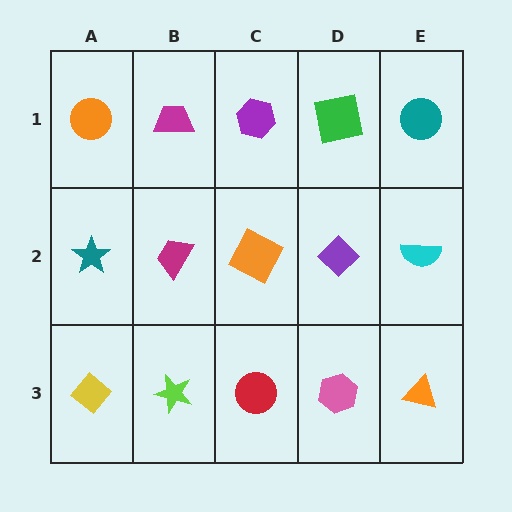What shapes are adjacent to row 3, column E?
A cyan semicircle (row 2, column E), a pink hexagon (row 3, column D).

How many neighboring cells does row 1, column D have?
3.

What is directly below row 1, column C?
An orange square.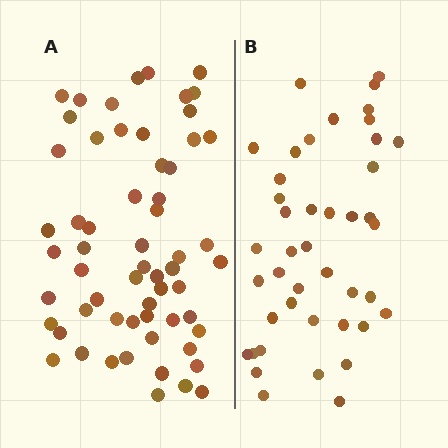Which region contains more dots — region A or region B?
Region A (the left region) has more dots.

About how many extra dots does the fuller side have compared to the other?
Region A has approximately 15 more dots than region B.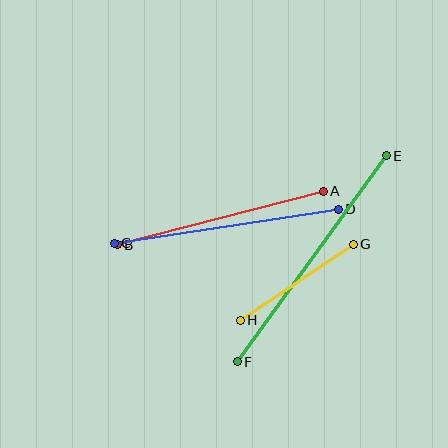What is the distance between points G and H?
The distance is approximately 136 pixels.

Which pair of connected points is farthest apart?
Points E and F are farthest apart.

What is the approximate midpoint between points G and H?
The midpoint is at approximately (297, 282) pixels.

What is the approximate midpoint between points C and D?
The midpoint is at approximately (226, 226) pixels.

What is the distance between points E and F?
The distance is approximately 254 pixels.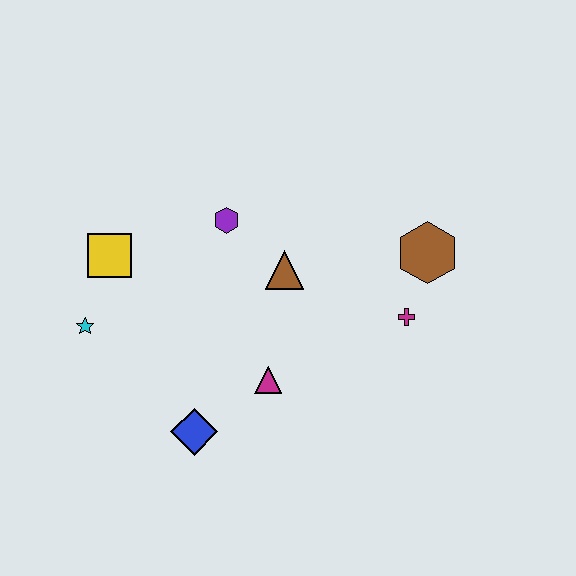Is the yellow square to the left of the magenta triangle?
Yes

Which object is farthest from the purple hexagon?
The blue diamond is farthest from the purple hexagon.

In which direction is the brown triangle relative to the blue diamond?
The brown triangle is above the blue diamond.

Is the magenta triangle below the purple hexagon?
Yes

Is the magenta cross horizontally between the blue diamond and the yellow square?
No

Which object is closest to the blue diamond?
The magenta triangle is closest to the blue diamond.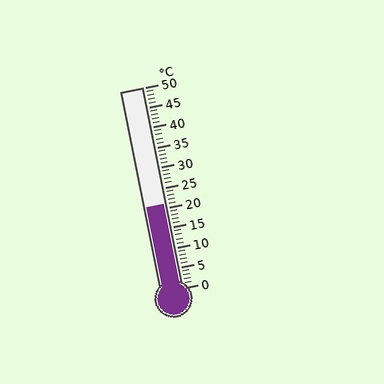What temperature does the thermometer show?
The thermometer shows approximately 21°C.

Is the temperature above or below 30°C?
The temperature is below 30°C.